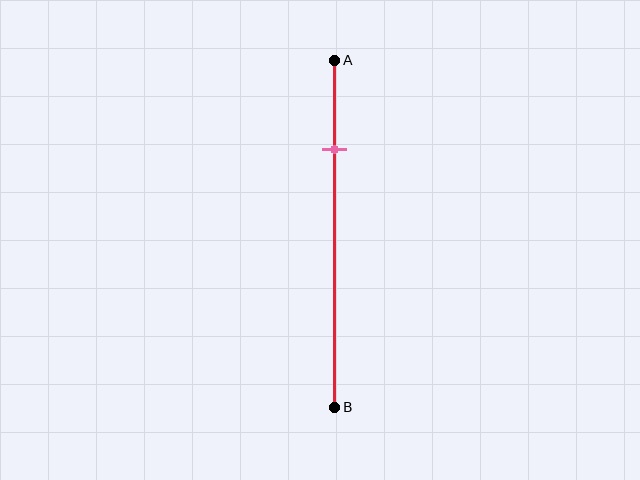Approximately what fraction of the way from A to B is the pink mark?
The pink mark is approximately 25% of the way from A to B.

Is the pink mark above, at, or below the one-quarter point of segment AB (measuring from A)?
The pink mark is approximately at the one-quarter point of segment AB.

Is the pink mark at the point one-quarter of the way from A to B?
Yes, the mark is approximately at the one-quarter point.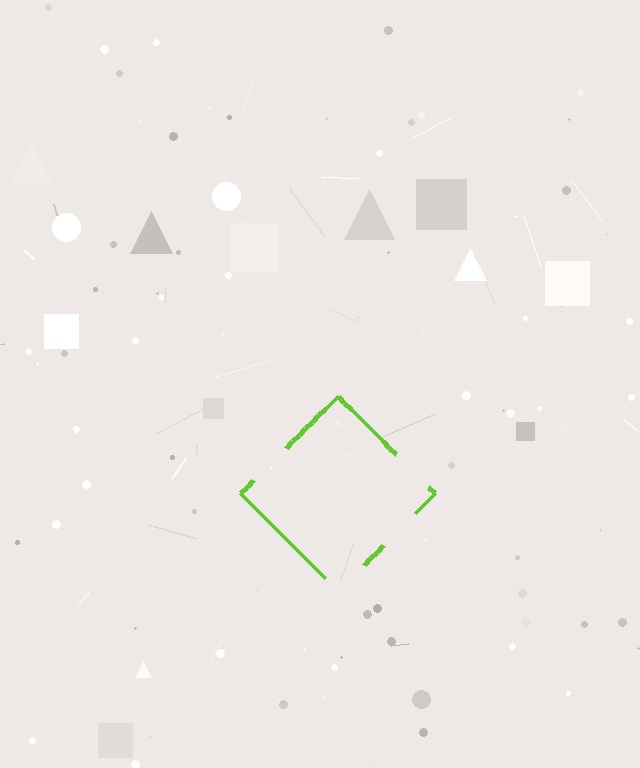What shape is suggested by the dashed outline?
The dashed outline suggests a diamond.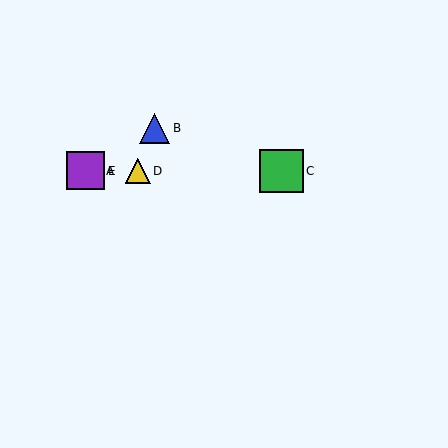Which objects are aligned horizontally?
Objects A, C, D, E are aligned horizontally.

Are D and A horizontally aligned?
Yes, both are at y≈171.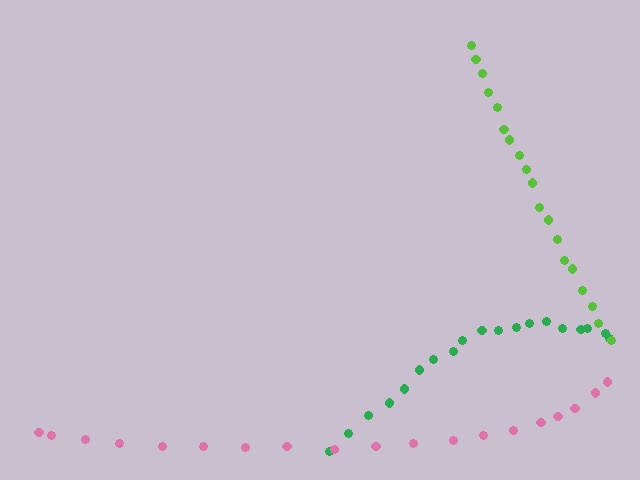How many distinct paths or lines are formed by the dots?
There are 3 distinct paths.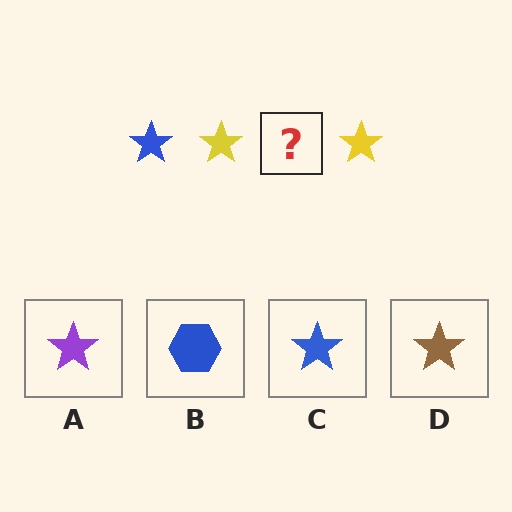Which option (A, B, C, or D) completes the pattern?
C.